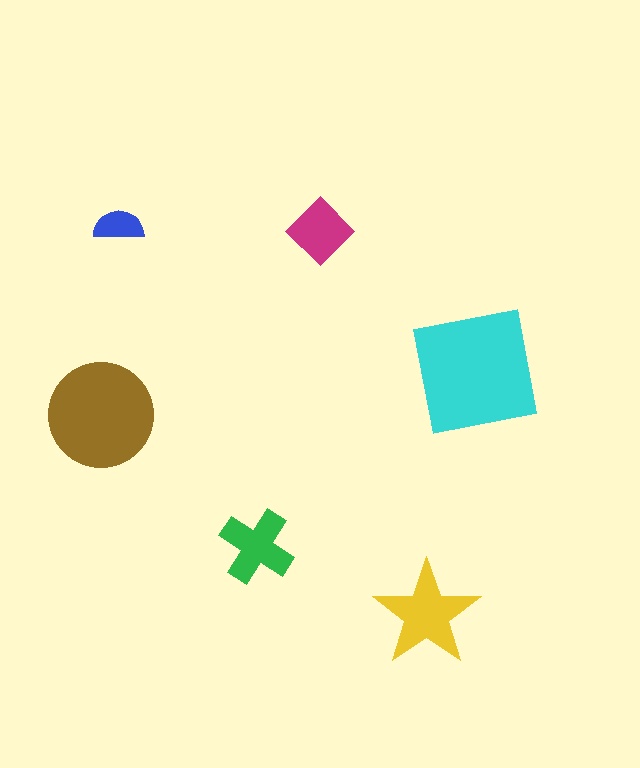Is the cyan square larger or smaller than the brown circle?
Larger.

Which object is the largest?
The cyan square.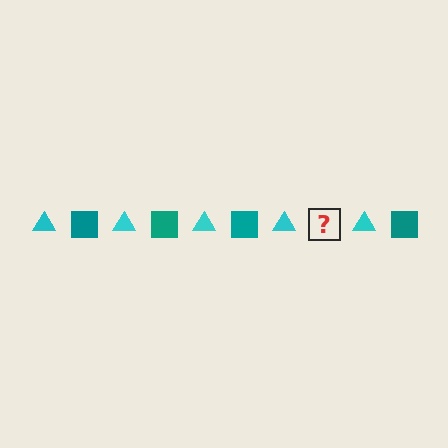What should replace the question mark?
The question mark should be replaced with a teal square.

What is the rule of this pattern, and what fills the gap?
The rule is that the pattern alternates between cyan triangle and teal square. The gap should be filled with a teal square.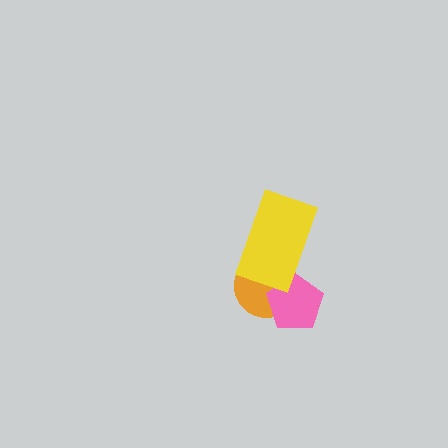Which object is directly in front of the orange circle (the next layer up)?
The pink pentagon is directly in front of the orange circle.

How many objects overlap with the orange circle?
2 objects overlap with the orange circle.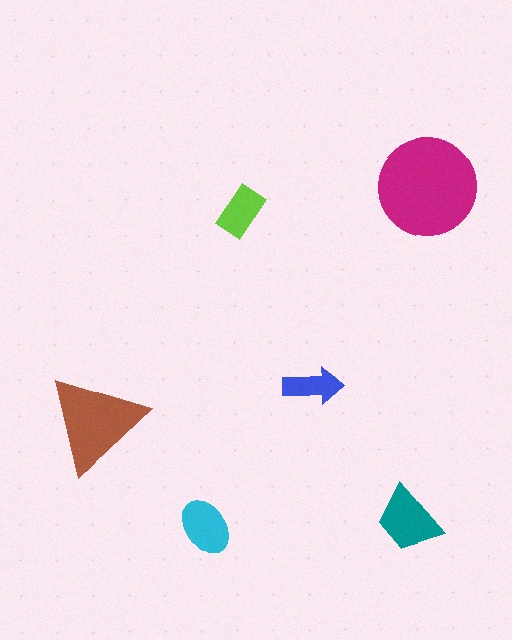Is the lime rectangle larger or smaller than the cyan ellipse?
Smaller.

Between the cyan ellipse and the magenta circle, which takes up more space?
The magenta circle.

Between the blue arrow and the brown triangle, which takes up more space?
The brown triangle.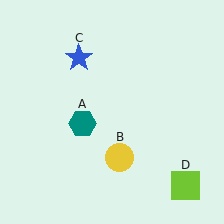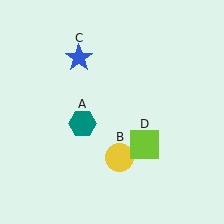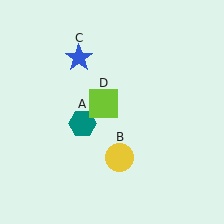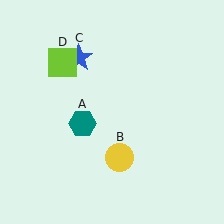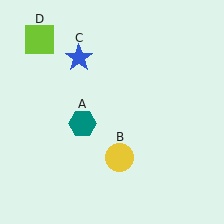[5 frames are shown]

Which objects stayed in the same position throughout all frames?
Teal hexagon (object A) and yellow circle (object B) and blue star (object C) remained stationary.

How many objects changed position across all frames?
1 object changed position: lime square (object D).